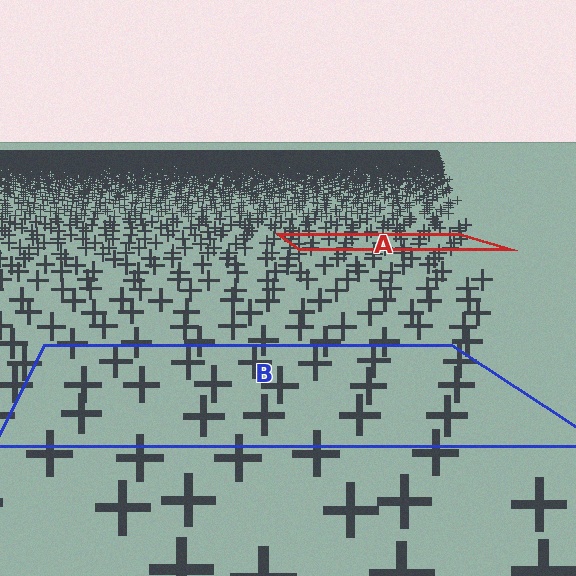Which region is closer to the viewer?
Region B is closer. The texture elements there are larger and more spread out.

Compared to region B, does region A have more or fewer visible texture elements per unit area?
Region A has more texture elements per unit area — they are packed more densely because it is farther away.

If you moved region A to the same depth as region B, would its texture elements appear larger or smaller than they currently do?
They would appear larger. At a closer depth, the same texture elements are projected at a bigger on-screen size.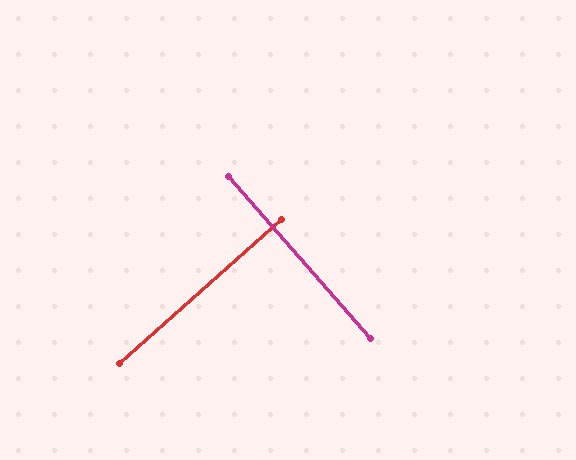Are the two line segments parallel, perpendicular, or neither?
Perpendicular — they meet at approximately 90°.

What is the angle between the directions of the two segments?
Approximately 90 degrees.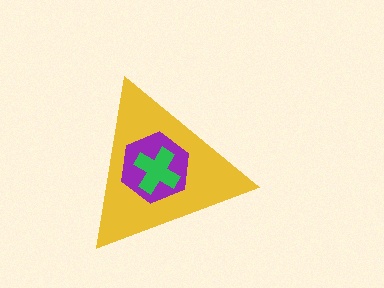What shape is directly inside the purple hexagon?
The green cross.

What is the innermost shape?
The green cross.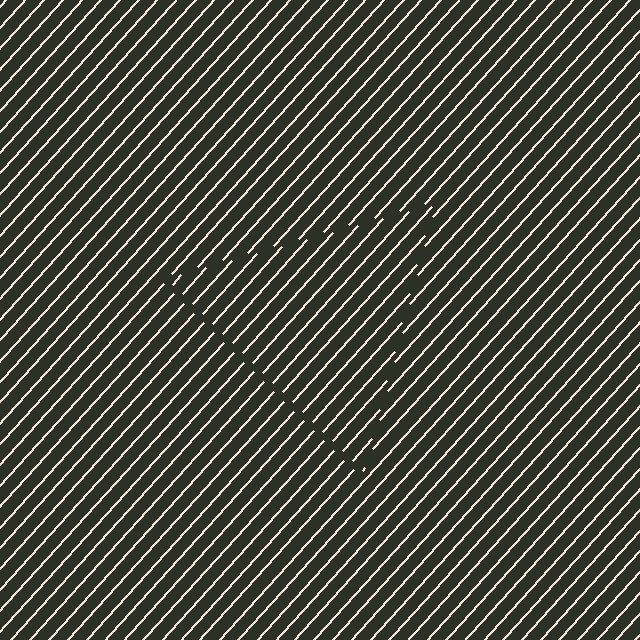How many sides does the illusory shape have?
3 sides — the line-ends trace a triangle.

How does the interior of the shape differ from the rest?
The interior of the shape contains the same grating, shifted by half a period — the contour is defined by the phase discontinuity where line-ends from the inner and outer gratings abut.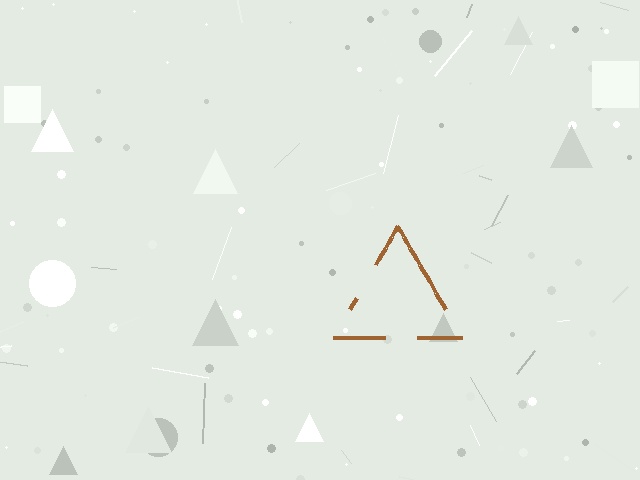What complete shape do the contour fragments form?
The contour fragments form a triangle.